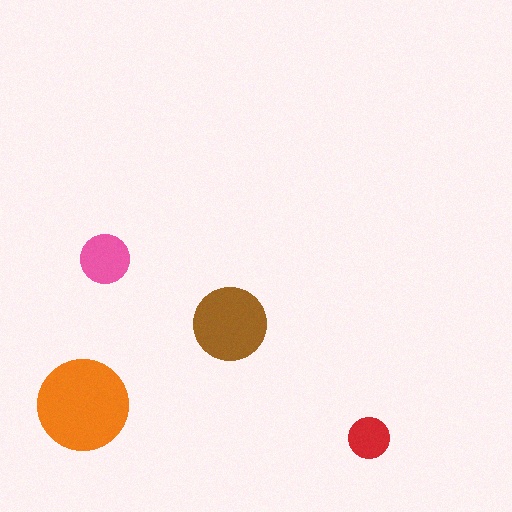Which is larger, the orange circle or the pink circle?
The orange one.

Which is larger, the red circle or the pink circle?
The pink one.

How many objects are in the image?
There are 4 objects in the image.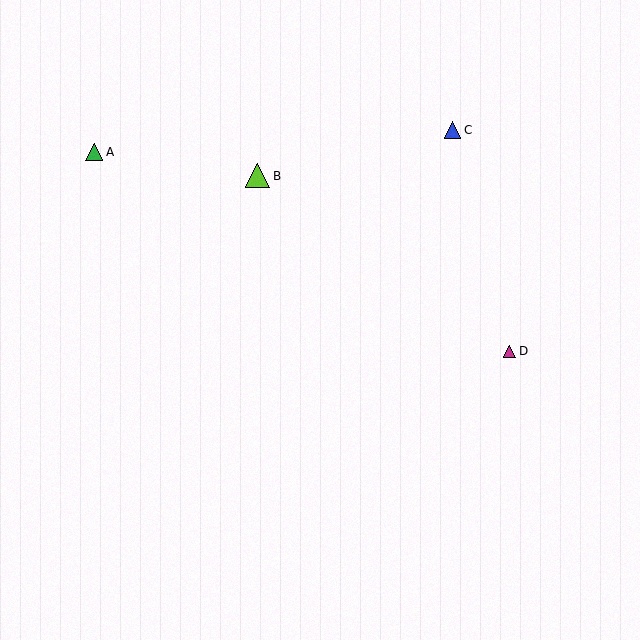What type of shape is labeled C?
Shape C is a blue triangle.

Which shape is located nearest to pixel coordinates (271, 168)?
The lime triangle (labeled B) at (257, 176) is nearest to that location.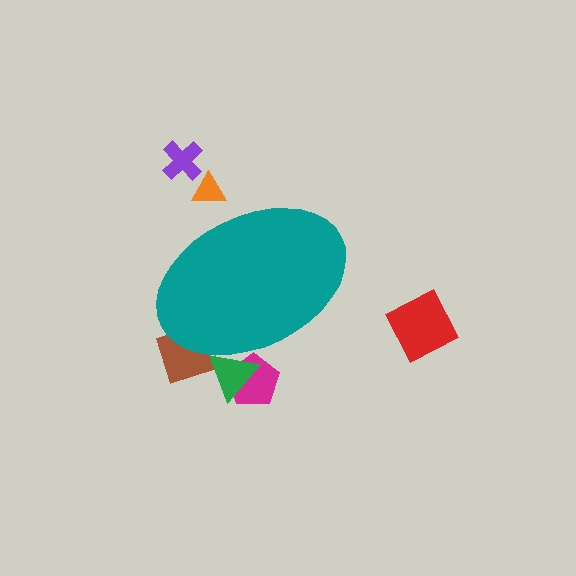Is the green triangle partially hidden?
Yes, the green triangle is partially hidden behind the teal ellipse.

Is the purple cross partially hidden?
No, the purple cross is fully visible.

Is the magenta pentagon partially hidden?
Yes, the magenta pentagon is partially hidden behind the teal ellipse.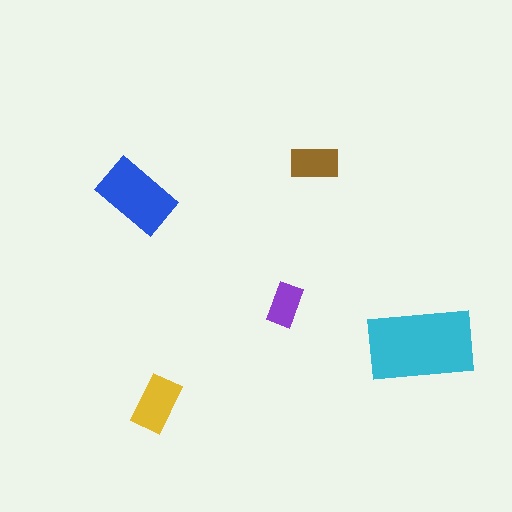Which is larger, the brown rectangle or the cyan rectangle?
The cyan one.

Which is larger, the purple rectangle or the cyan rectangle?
The cyan one.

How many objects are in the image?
There are 5 objects in the image.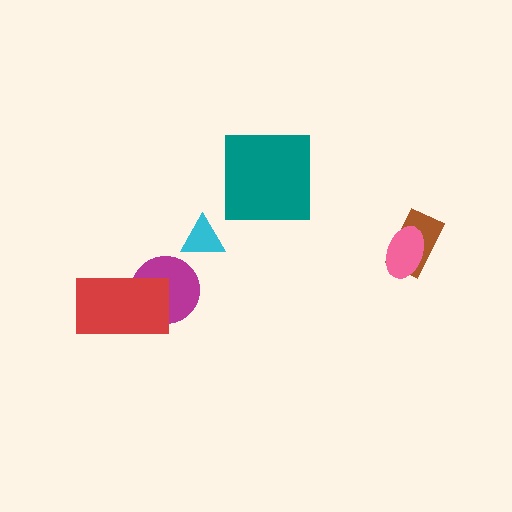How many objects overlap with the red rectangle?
1 object overlaps with the red rectangle.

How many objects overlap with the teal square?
0 objects overlap with the teal square.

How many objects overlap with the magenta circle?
1 object overlaps with the magenta circle.